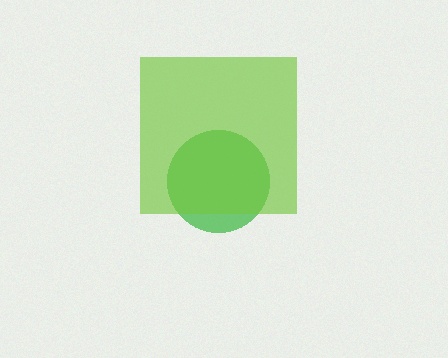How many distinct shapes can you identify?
There are 2 distinct shapes: a green circle, a lime square.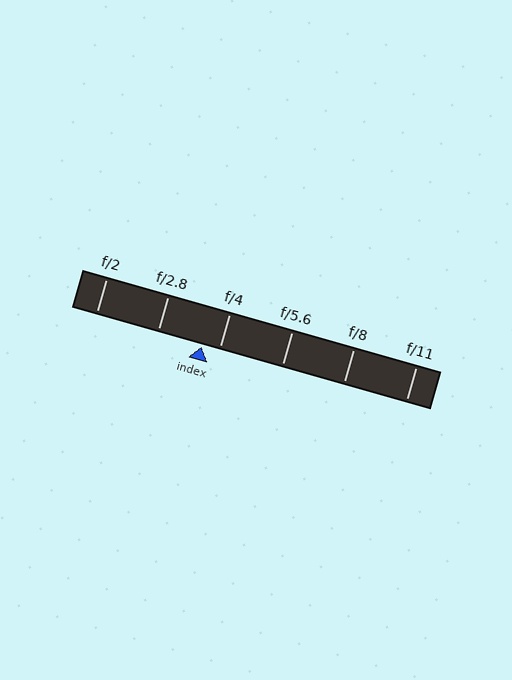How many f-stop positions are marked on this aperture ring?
There are 6 f-stop positions marked.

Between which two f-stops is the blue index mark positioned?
The index mark is between f/2.8 and f/4.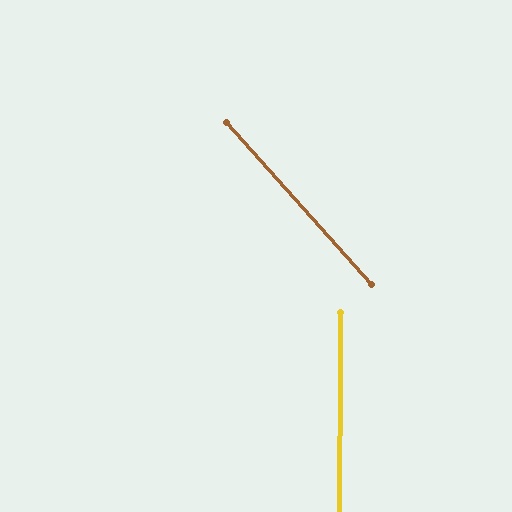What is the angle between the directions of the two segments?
Approximately 42 degrees.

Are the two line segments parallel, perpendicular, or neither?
Neither parallel nor perpendicular — they differ by about 42°.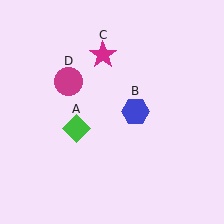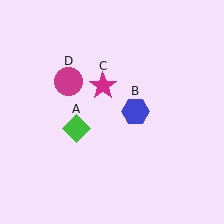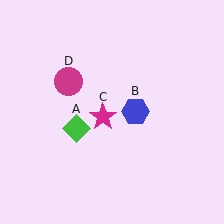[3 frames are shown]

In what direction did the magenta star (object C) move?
The magenta star (object C) moved down.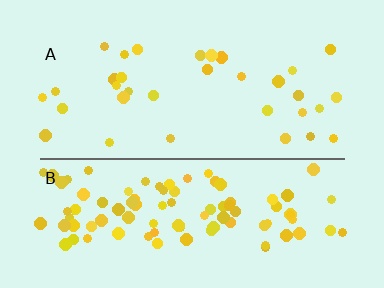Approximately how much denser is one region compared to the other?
Approximately 3.1× — region B over region A.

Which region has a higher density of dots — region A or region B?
B (the bottom).